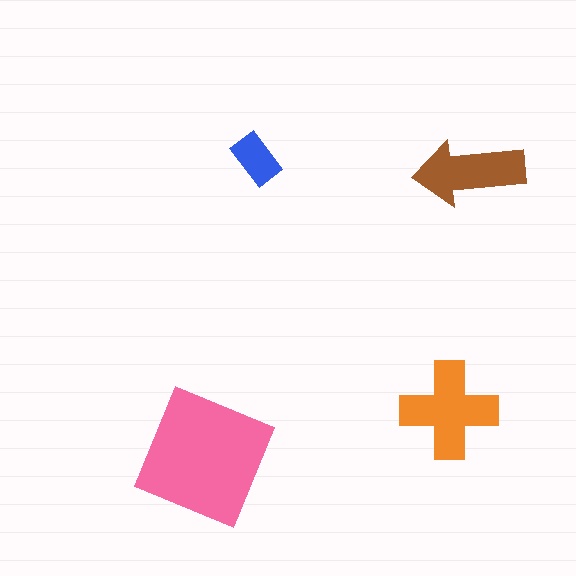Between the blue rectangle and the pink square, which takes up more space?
The pink square.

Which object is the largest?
The pink square.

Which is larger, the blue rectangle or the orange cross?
The orange cross.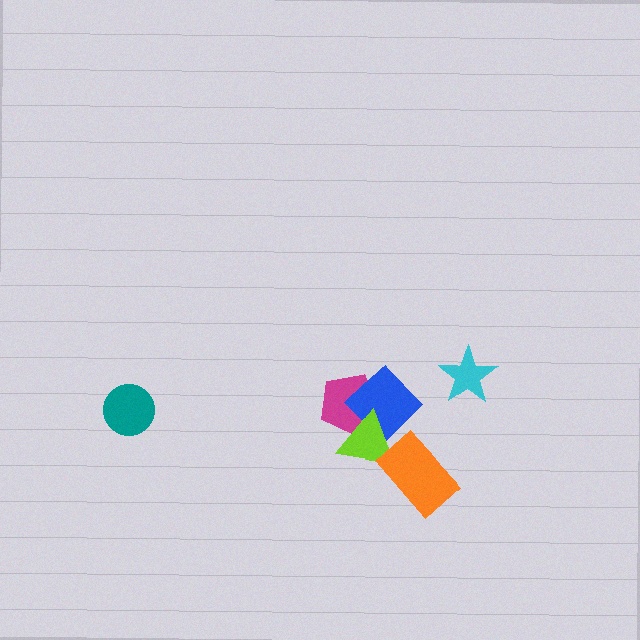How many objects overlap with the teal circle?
0 objects overlap with the teal circle.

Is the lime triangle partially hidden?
Yes, it is partially covered by another shape.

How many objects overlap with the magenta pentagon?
2 objects overlap with the magenta pentagon.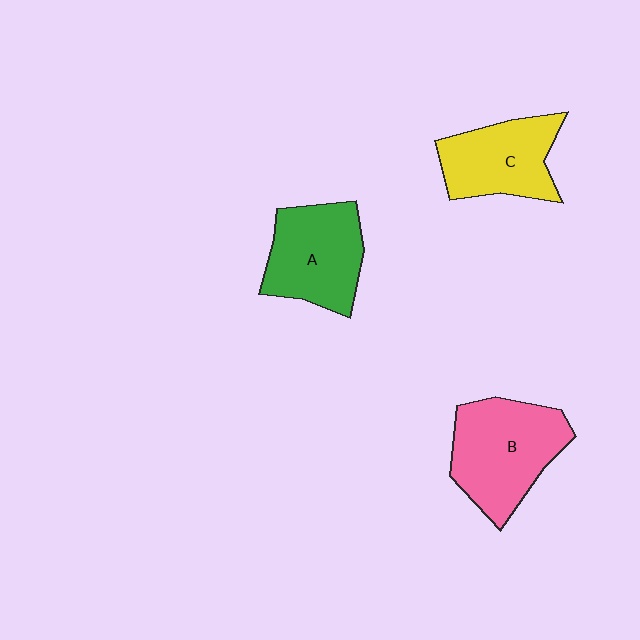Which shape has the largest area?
Shape B (pink).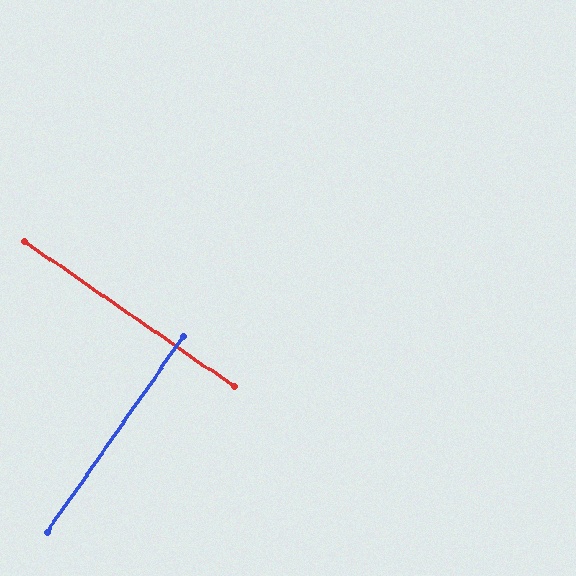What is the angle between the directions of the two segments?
Approximately 90 degrees.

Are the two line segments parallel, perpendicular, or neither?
Perpendicular — they meet at approximately 90°.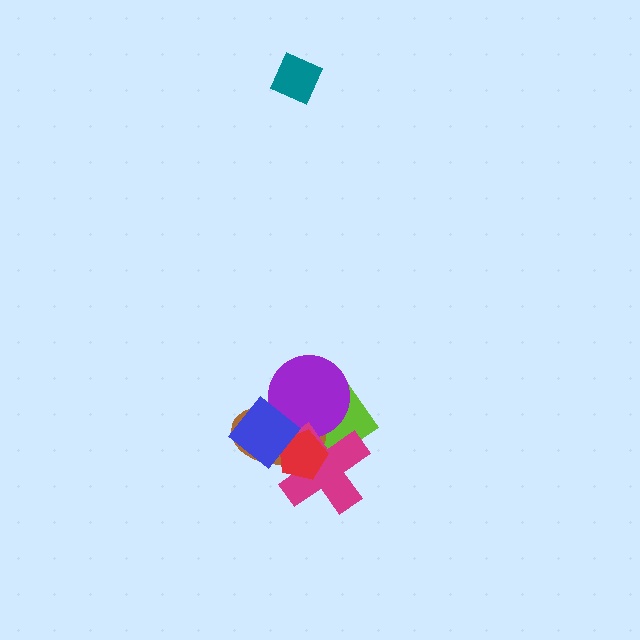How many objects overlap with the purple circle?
5 objects overlap with the purple circle.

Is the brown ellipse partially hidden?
Yes, it is partially covered by another shape.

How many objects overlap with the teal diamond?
0 objects overlap with the teal diamond.